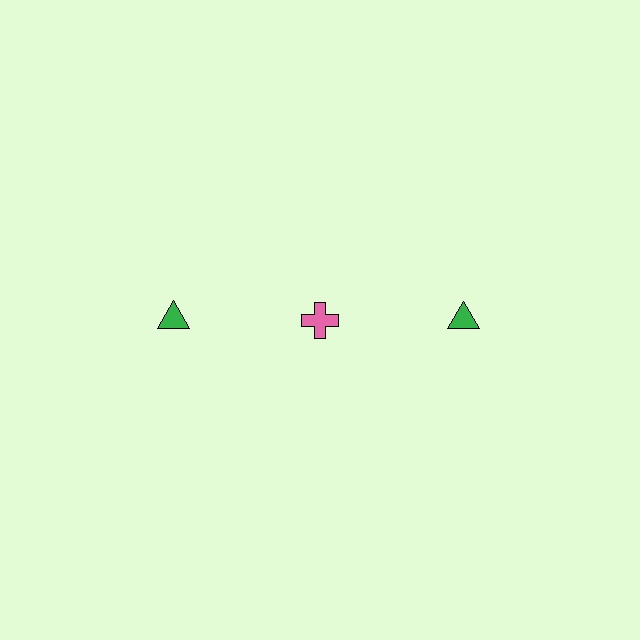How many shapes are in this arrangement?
There are 3 shapes arranged in a grid pattern.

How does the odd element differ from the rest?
It differs in both color (pink instead of green) and shape (cross instead of triangle).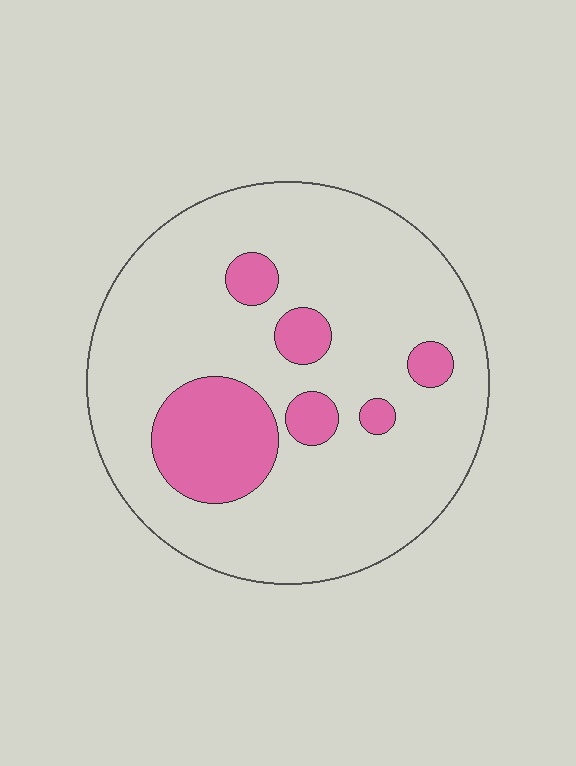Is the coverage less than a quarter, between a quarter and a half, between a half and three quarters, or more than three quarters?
Less than a quarter.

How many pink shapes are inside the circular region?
6.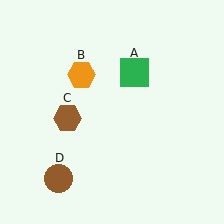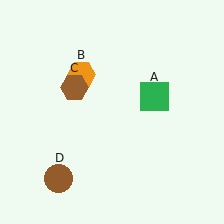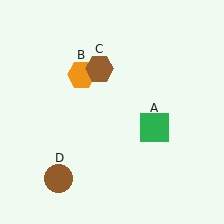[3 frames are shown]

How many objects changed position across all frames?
2 objects changed position: green square (object A), brown hexagon (object C).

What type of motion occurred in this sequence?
The green square (object A), brown hexagon (object C) rotated clockwise around the center of the scene.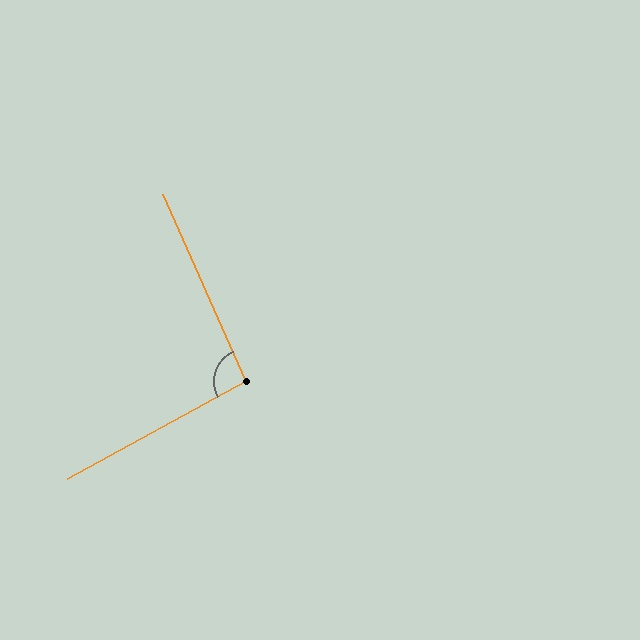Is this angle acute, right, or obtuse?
It is approximately a right angle.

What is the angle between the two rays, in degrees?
Approximately 95 degrees.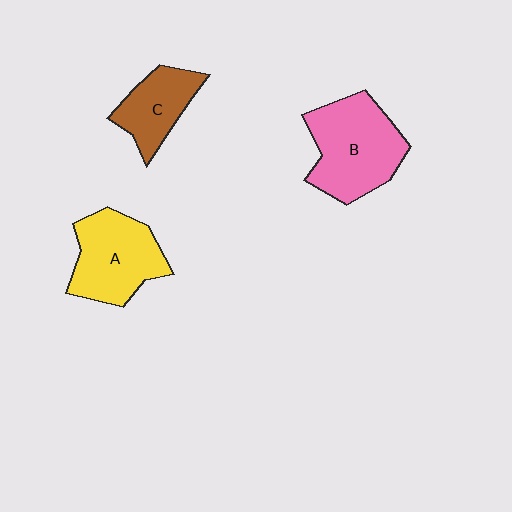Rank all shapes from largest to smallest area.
From largest to smallest: B (pink), A (yellow), C (brown).